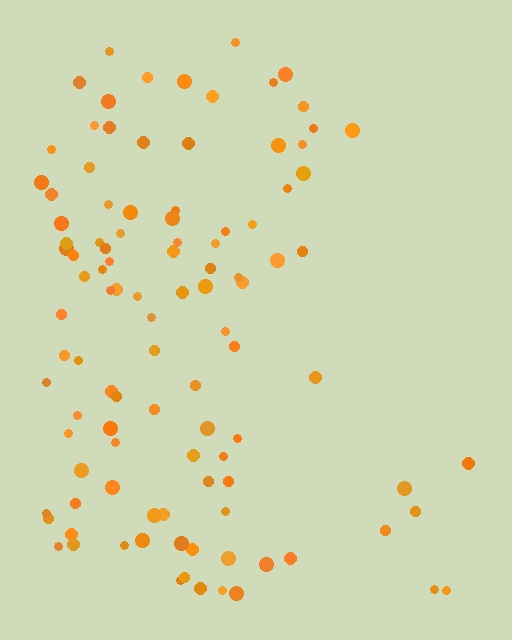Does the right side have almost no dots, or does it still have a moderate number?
Still a moderate number, just noticeably fewer than the left.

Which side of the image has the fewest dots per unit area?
The right.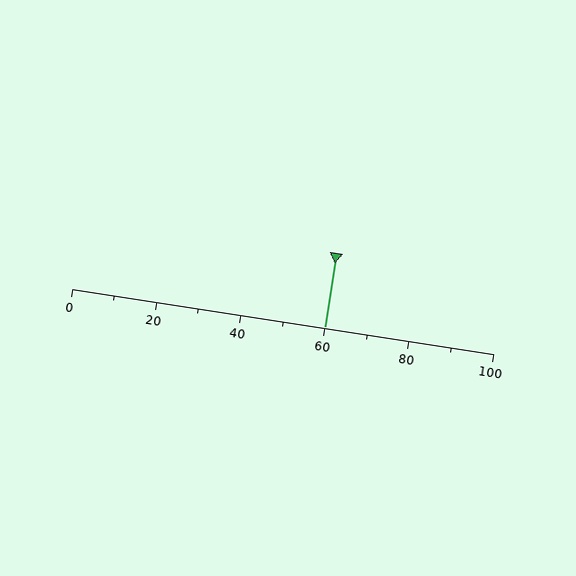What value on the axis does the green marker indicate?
The marker indicates approximately 60.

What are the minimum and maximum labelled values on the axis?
The axis runs from 0 to 100.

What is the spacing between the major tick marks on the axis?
The major ticks are spaced 20 apart.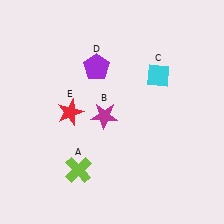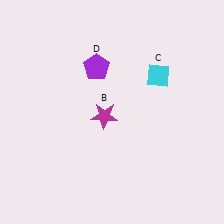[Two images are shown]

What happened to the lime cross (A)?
The lime cross (A) was removed in Image 2. It was in the bottom-left area of Image 1.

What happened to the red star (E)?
The red star (E) was removed in Image 2. It was in the bottom-left area of Image 1.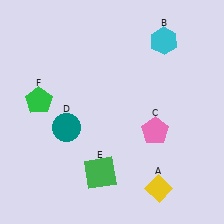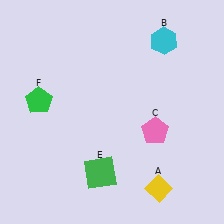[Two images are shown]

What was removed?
The teal circle (D) was removed in Image 2.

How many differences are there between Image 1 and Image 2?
There is 1 difference between the two images.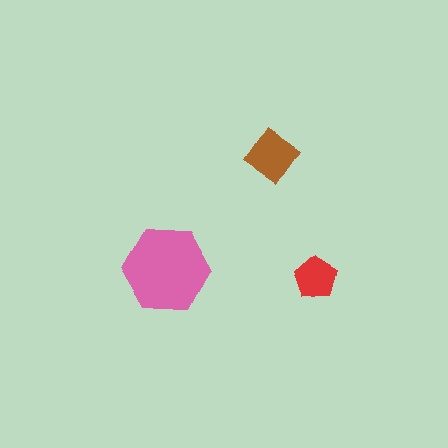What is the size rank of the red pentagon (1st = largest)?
3rd.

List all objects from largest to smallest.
The pink hexagon, the brown diamond, the red pentagon.